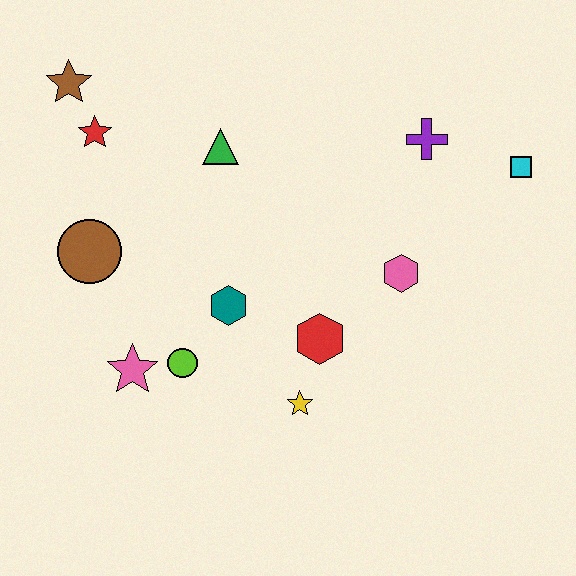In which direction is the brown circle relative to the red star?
The brown circle is below the red star.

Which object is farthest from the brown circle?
The cyan square is farthest from the brown circle.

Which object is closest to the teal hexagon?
The lime circle is closest to the teal hexagon.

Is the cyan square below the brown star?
Yes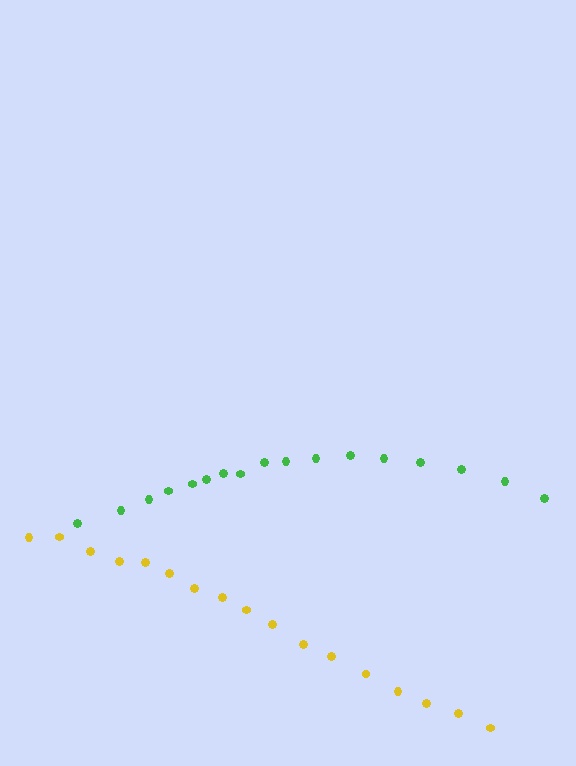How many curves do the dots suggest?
There are 2 distinct paths.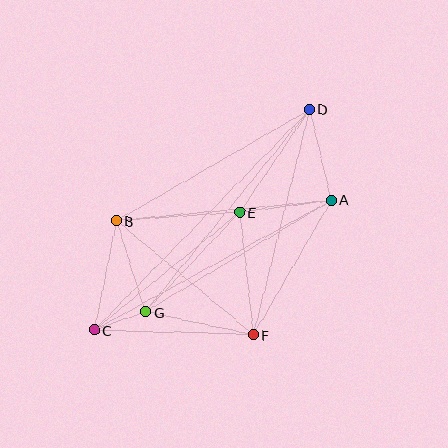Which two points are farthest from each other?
Points C and D are farthest from each other.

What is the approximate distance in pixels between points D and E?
The distance between D and E is approximately 124 pixels.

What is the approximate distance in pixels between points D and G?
The distance between D and G is approximately 261 pixels.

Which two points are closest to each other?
Points C and G are closest to each other.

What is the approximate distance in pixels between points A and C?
The distance between A and C is approximately 270 pixels.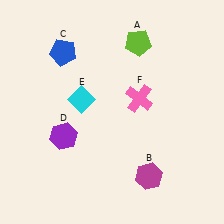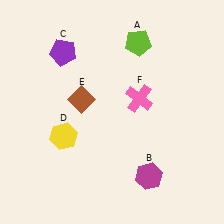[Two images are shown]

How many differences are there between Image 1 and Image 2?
There are 3 differences between the two images.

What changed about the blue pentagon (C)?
In Image 1, C is blue. In Image 2, it changed to purple.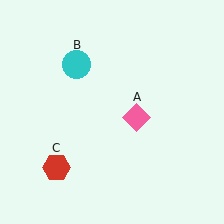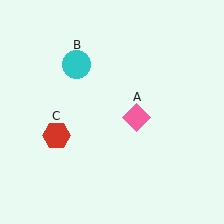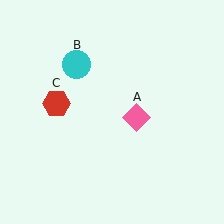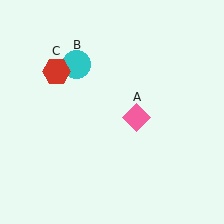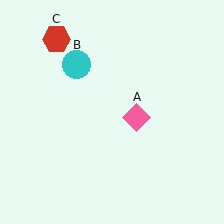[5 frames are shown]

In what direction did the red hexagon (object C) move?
The red hexagon (object C) moved up.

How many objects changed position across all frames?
1 object changed position: red hexagon (object C).